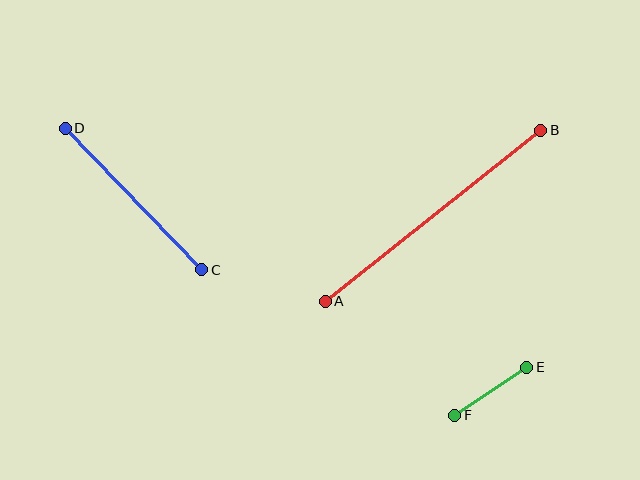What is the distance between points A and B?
The distance is approximately 275 pixels.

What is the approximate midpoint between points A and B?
The midpoint is at approximately (433, 216) pixels.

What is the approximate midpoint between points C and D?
The midpoint is at approximately (133, 199) pixels.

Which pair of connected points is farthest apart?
Points A and B are farthest apart.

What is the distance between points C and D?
The distance is approximately 197 pixels.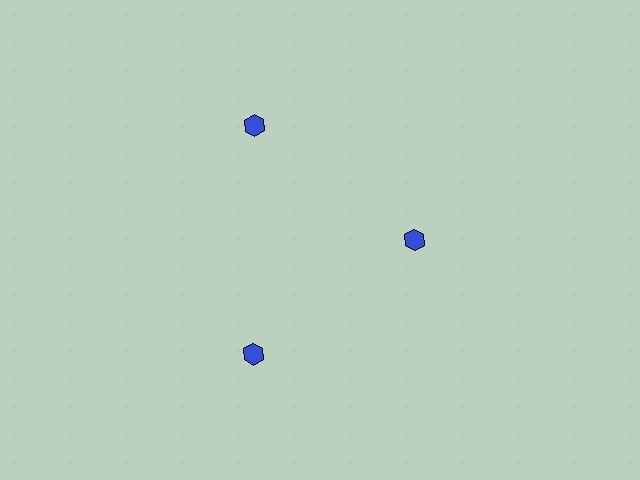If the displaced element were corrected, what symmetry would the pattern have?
It would have 3-fold rotational symmetry — the pattern would map onto itself every 120 degrees.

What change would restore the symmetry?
The symmetry would be restored by moving it outward, back onto the ring so that all 3 hexagons sit at equal angles and equal distance from the center.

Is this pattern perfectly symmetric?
No. The 3 blue hexagons are arranged in a ring, but one element near the 3 o'clock position is pulled inward toward the center, breaking the 3-fold rotational symmetry.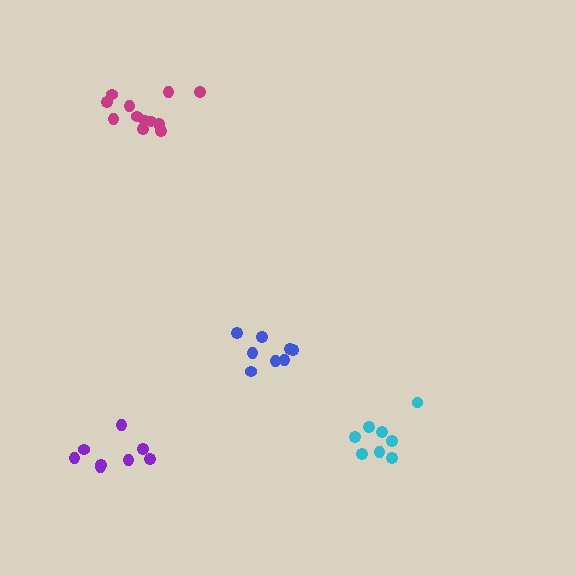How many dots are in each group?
Group 1: 12 dots, Group 2: 8 dots, Group 3: 8 dots, Group 4: 8 dots (36 total).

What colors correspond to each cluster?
The clusters are colored: magenta, blue, purple, cyan.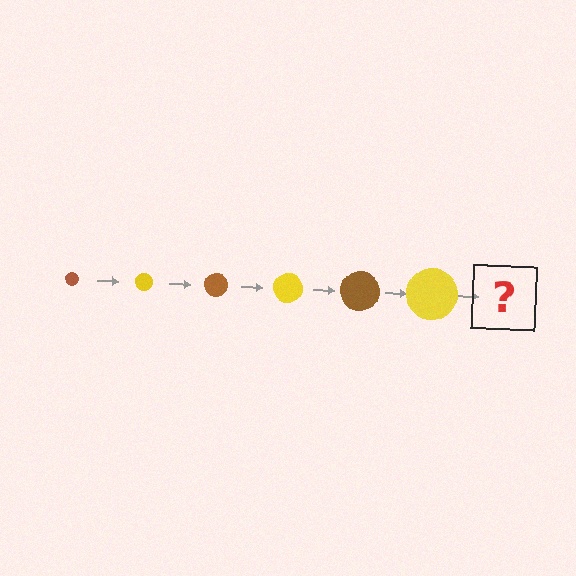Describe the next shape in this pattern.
It should be a brown circle, larger than the previous one.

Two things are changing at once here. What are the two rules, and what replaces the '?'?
The two rules are that the circle grows larger each step and the color cycles through brown and yellow. The '?' should be a brown circle, larger than the previous one.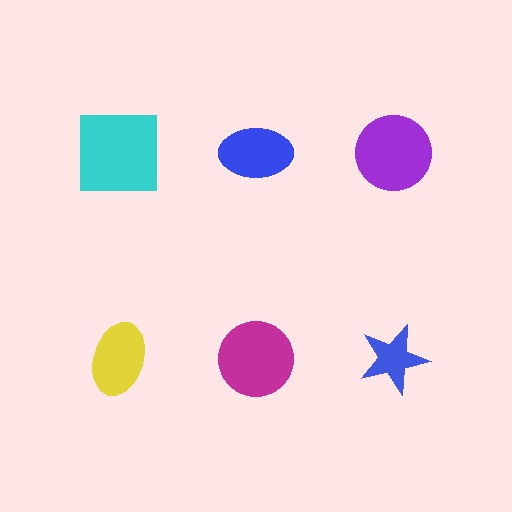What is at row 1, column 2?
A blue ellipse.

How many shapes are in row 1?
3 shapes.